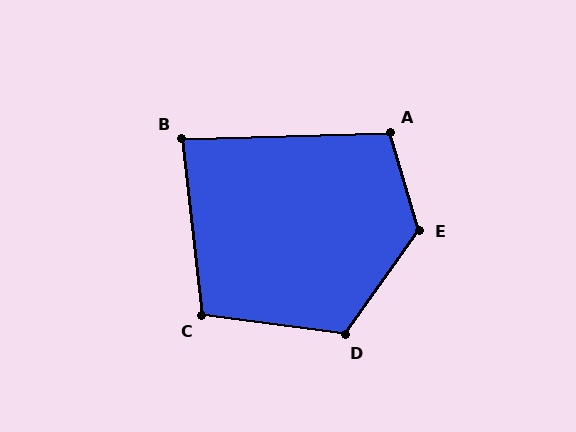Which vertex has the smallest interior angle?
B, at approximately 85 degrees.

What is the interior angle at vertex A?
Approximately 105 degrees (obtuse).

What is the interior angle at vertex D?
Approximately 117 degrees (obtuse).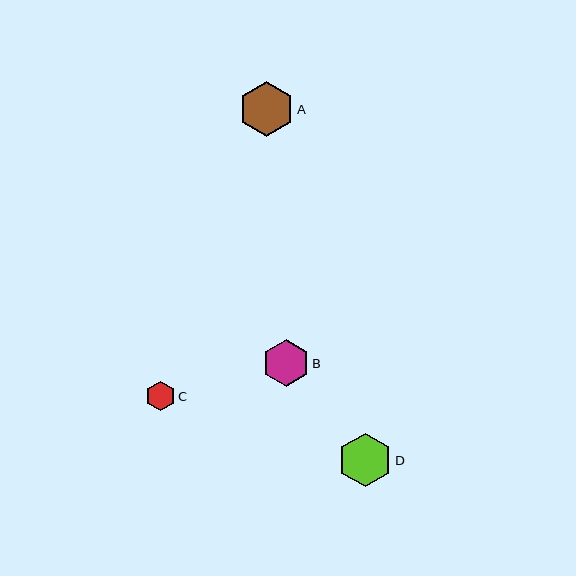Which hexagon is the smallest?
Hexagon C is the smallest with a size of approximately 29 pixels.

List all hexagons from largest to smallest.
From largest to smallest: A, D, B, C.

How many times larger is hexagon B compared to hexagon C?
Hexagon B is approximately 1.6 times the size of hexagon C.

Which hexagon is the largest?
Hexagon A is the largest with a size of approximately 54 pixels.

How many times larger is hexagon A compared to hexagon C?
Hexagon A is approximately 1.9 times the size of hexagon C.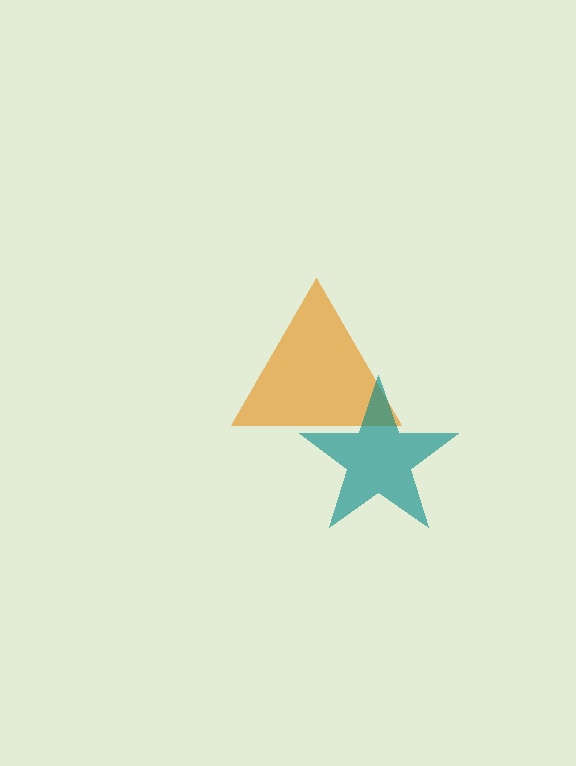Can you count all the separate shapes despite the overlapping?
Yes, there are 2 separate shapes.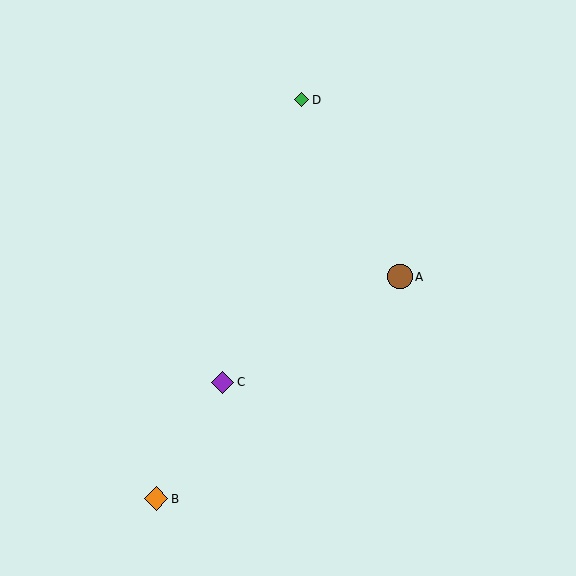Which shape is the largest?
The brown circle (labeled A) is the largest.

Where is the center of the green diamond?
The center of the green diamond is at (302, 100).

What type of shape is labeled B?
Shape B is an orange diamond.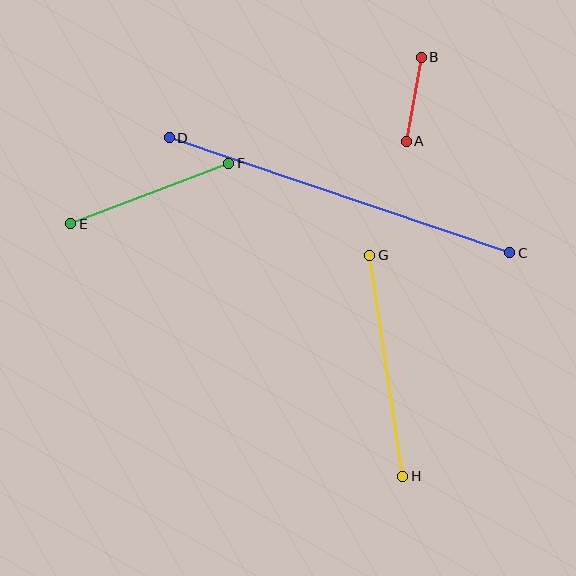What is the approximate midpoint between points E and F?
The midpoint is at approximately (150, 194) pixels.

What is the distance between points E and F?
The distance is approximately 169 pixels.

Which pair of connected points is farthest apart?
Points C and D are farthest apart.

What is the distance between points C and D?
The distance is approximately 360 pixels.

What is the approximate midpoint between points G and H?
The midpoint is at approximately (386, 366) pixels.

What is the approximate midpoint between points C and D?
The midpoint is at approximately (340, 195) pixels.